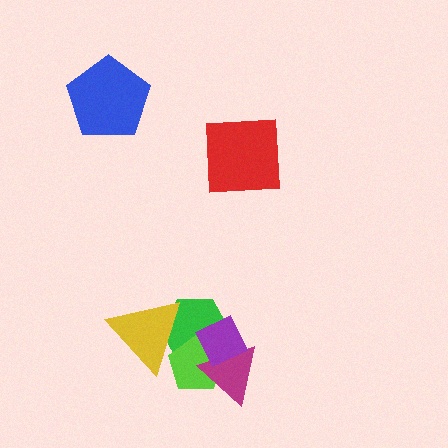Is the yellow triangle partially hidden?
No, no other shape covers it.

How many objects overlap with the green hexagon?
4 objects overlap with the green hexagon.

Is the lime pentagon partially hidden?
Yes, it is partially covered by another shape.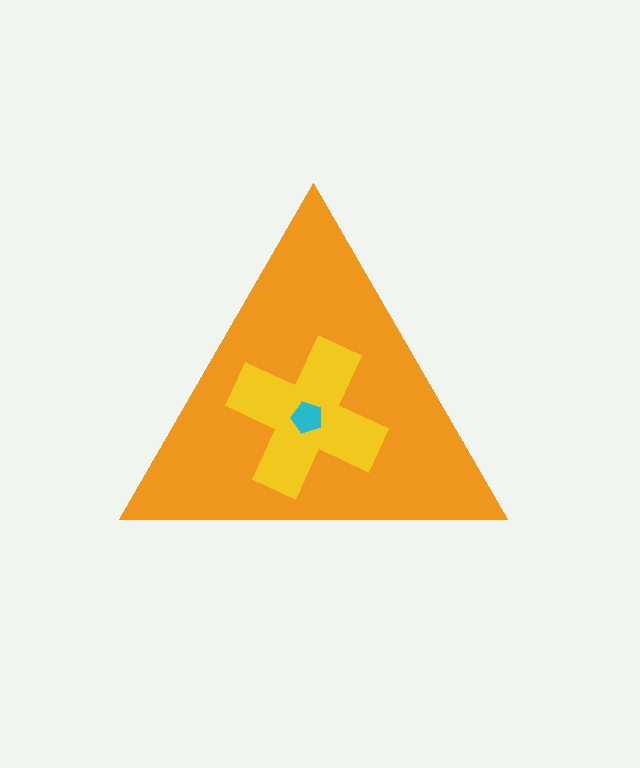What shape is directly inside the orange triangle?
The yellow cross.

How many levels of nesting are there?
3.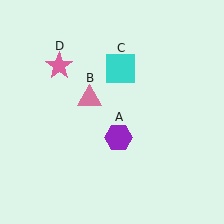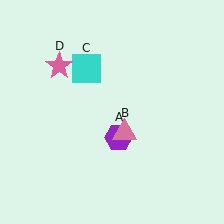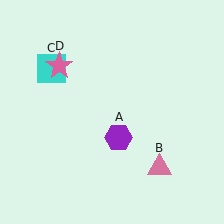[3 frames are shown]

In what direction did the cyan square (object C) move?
The cyan square (object C) moved left.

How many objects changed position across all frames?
2 objects changed position: pink triangle (object B), cyan square (object C).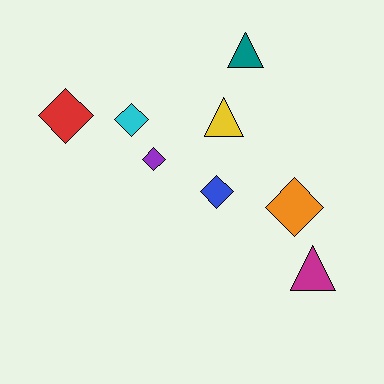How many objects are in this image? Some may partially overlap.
There are 8 objects.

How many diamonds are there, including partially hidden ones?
There are 5 diamonds.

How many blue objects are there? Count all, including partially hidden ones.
There is 1 blue object.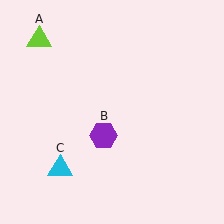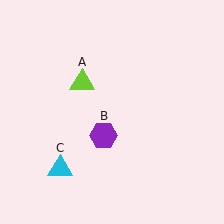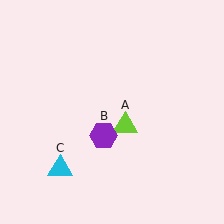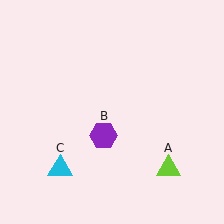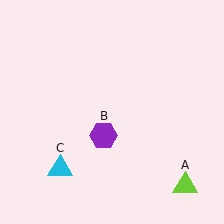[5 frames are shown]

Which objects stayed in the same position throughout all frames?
Purple hexagon (object B) and cyan triangle (object C) remained stationary.